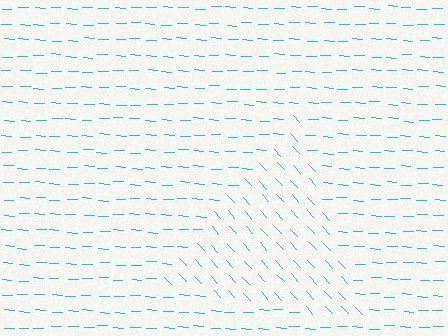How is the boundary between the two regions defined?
The boundary is defined purely by a change in line orientation (approximately 45 degrees difference). All lines are the same color and thickness.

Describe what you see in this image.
The image is filled with small cyan line segments. A triangle region in the image has lines oriented differently from the surrounding lines, creating a visible texture boundary.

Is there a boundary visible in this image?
Yes, there is a texture boundary formed by a change in line orientation.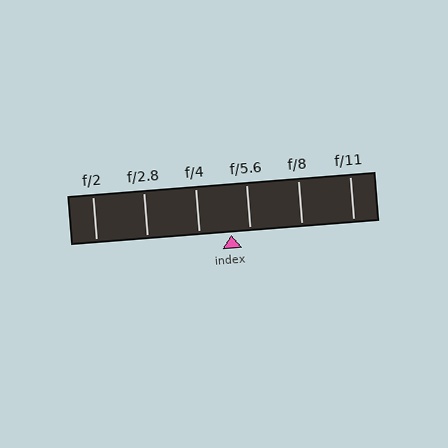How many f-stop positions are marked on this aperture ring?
There are 6 f-stop positions marked.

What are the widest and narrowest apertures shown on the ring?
The widest aperture shown is f/2 and the narrowest is f/11.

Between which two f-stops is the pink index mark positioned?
The index mark is between f/4 and f/5.6.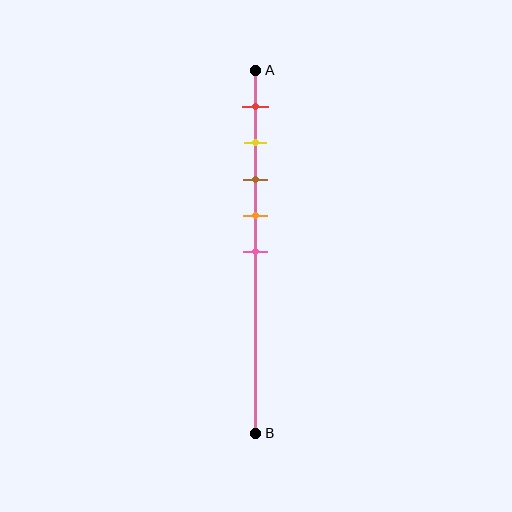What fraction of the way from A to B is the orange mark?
The orange mark is approximately 40% (0.4) of the way from A to B.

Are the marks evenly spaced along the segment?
Yes, the marks are approximately evenly spaced.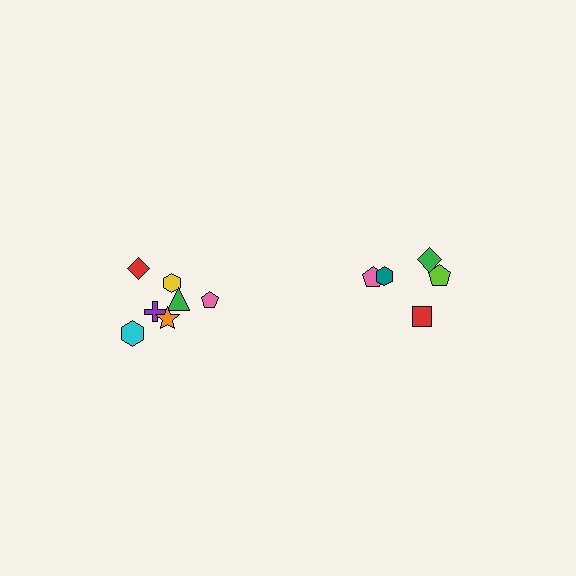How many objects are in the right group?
There are 5 objects.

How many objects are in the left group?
There are 7 objects.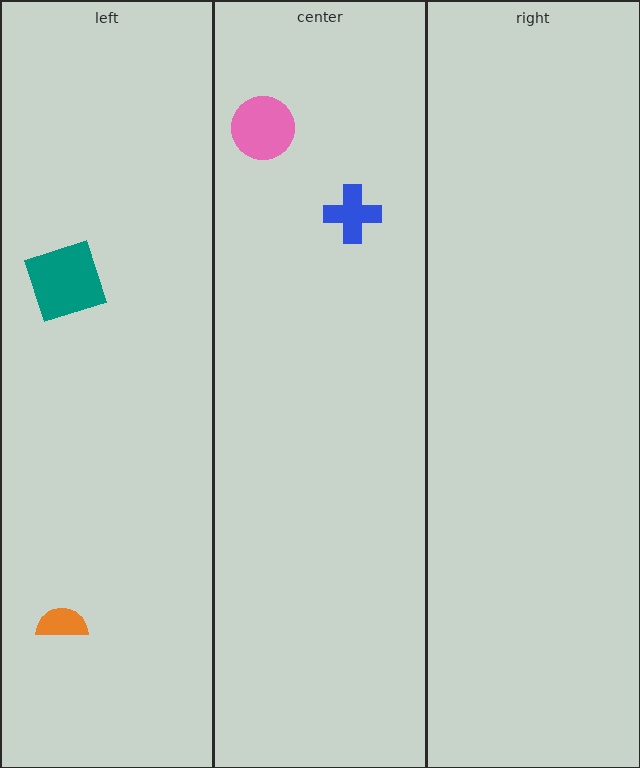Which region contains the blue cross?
The center region.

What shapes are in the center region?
The blue cross, the pink circle.